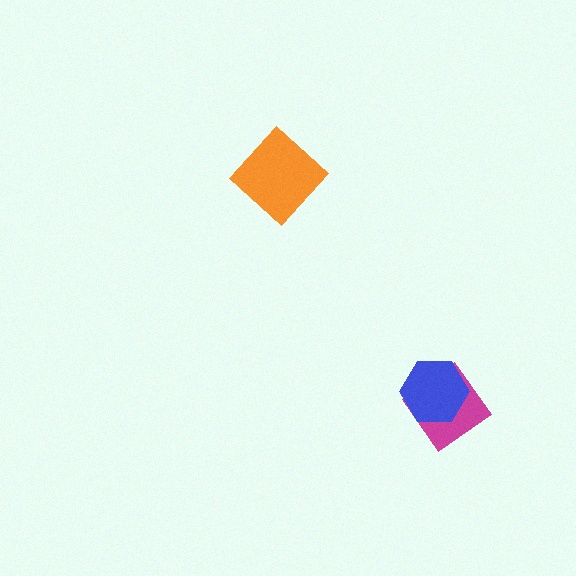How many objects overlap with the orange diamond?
0 objects overlap with the orange diamond.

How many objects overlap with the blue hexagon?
1 object overlaps with the blue hexagon.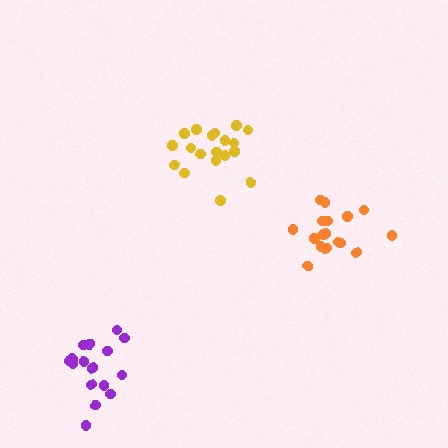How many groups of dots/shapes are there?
There are 3 groups.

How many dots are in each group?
Group 1: 18 dots, Group 2: 19 dots, Group 3: 16 dots (53 total).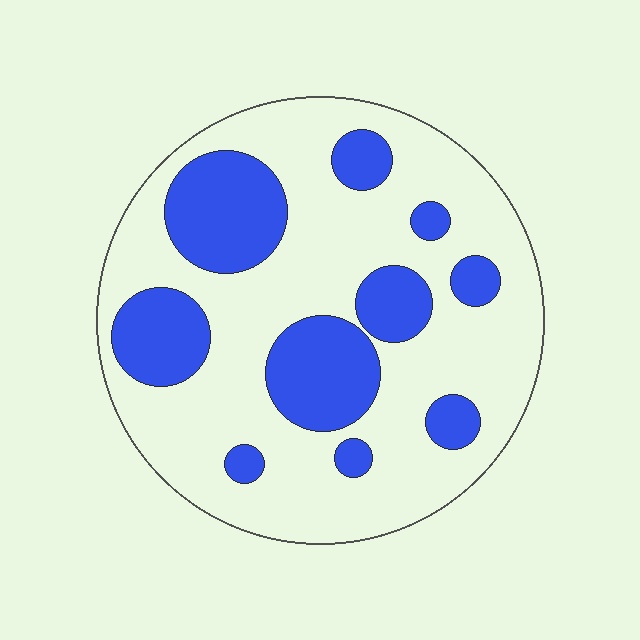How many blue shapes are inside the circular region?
10.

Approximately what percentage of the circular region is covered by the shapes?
Approximately 30%.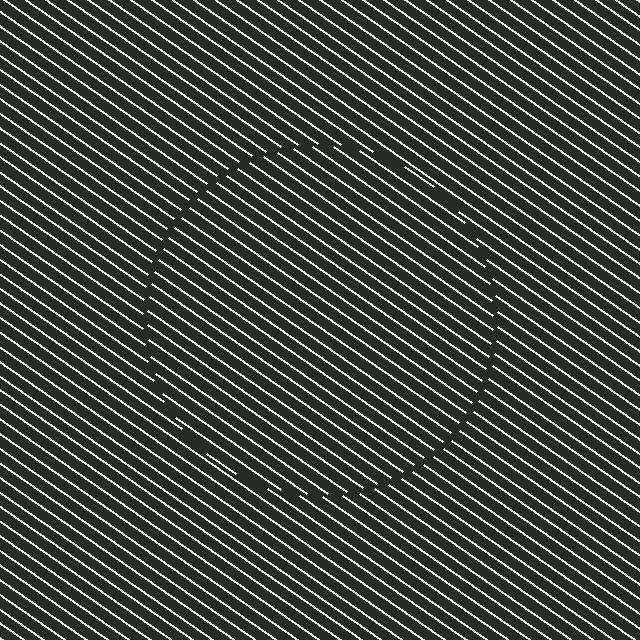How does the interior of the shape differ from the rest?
The interior of the shape contains the same grating, shifted by half a period — the contour is defined by the phase discontinuity where line-ends from the inner and outer gratings abut.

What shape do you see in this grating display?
An illusory circle. The interior of the shape contains the same grating, shifted by half a period — the contour is defined by the phase discontinuity where line-ends from the inner and outer gratings abut.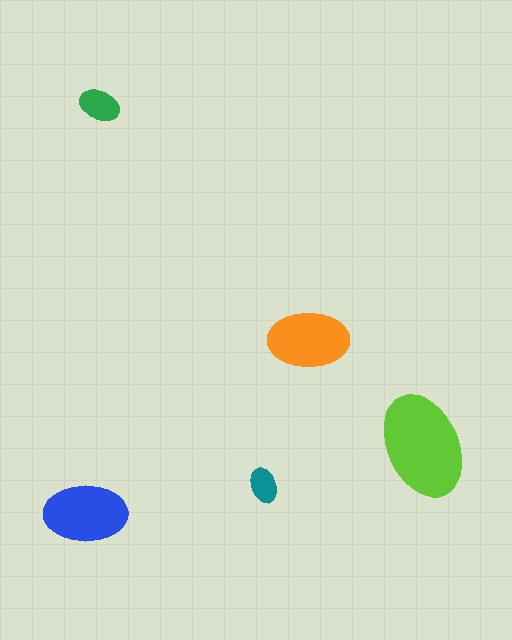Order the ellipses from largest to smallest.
the lime one, the blue one, the orange one, the green one, the teal one.